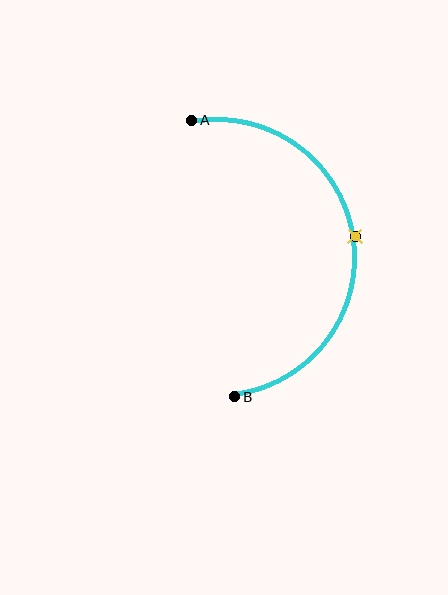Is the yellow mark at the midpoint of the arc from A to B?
Yes. The yellow mark lies on the arc at equal arc-length from both A and B — it is the arc midpoint.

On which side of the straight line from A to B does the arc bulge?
The arc bulges to the right of the straight line connecting A and B.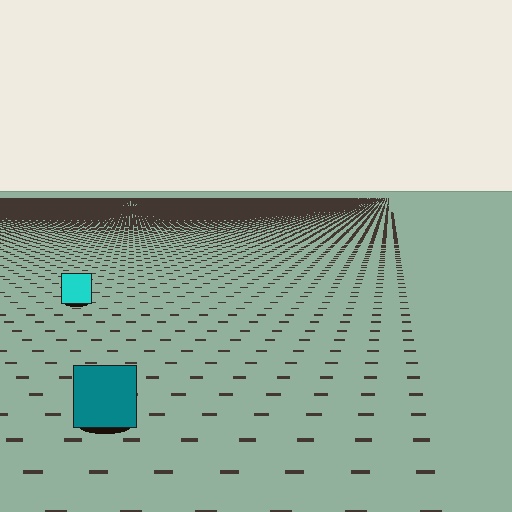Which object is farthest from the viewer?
The cyan square is farthest from the viewer. It appears smaller and the ground texture around it is denser.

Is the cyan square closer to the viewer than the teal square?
No. The teal square is closer — you can tell from the texture gradient: the ground texture is coarser near it.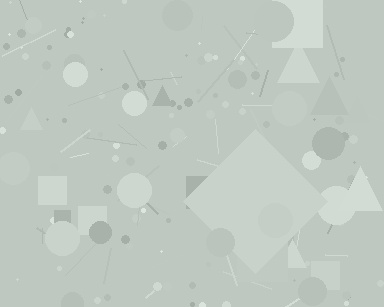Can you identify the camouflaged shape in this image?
The camouflaged shape is a diamond.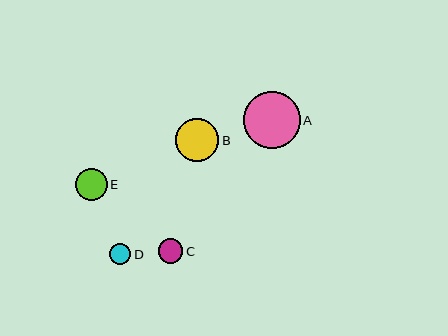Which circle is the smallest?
Circle D is the smallest with a size of approximately 21 pixels.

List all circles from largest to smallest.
From largest to smallest: A, B, E, C, D.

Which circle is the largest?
Circle A is the largest with a size of approximately 57 pixels.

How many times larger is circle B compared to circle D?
Circle B is approximately 2.0 times the size of circle D.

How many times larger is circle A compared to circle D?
Circle A is approximately 2.7 times the size of circle D.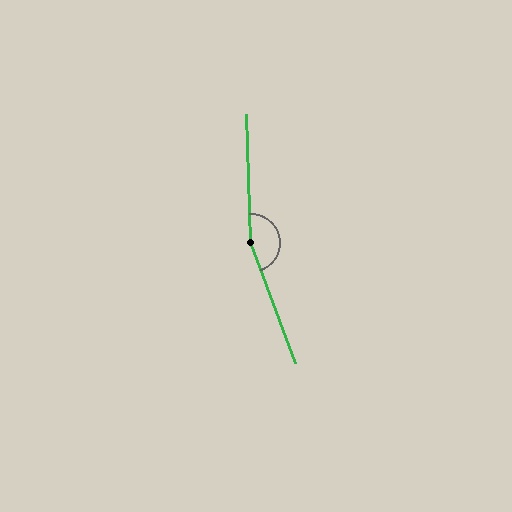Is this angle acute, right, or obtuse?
It is obtuse.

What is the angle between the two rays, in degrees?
Approximately 161 degrees.